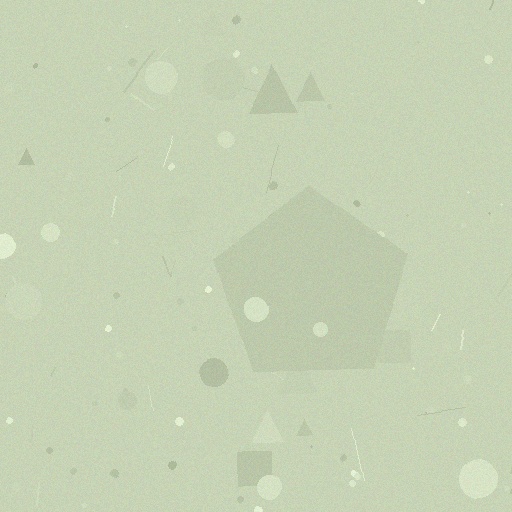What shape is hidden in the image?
A pentagon is hidden in the image.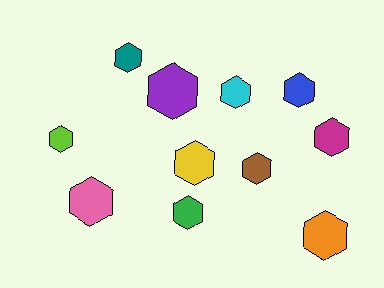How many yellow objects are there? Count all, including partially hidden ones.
There is 1 yellow object.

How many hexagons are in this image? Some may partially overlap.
There are 11 hexagons.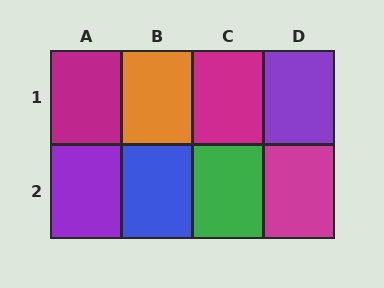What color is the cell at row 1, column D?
Purple.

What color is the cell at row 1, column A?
Magenta.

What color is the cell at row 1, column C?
Magenta.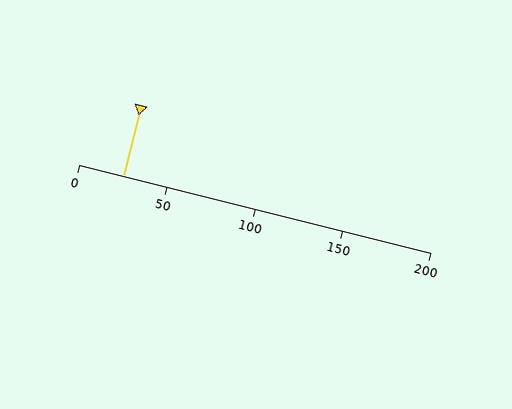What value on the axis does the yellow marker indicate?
The marker indicates approximately 25.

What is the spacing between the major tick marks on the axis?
The major ticks are spaced 50 apart.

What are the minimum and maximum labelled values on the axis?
The axis runs from 0 to 200.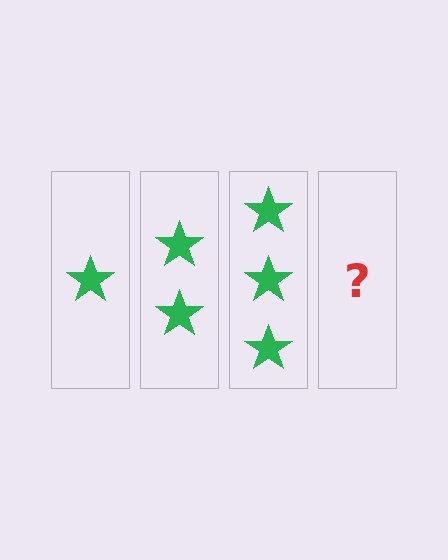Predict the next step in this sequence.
The next step is 4 stars.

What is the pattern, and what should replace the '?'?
The pattern is that each step adds one more star. The '?' should be 4 stars.